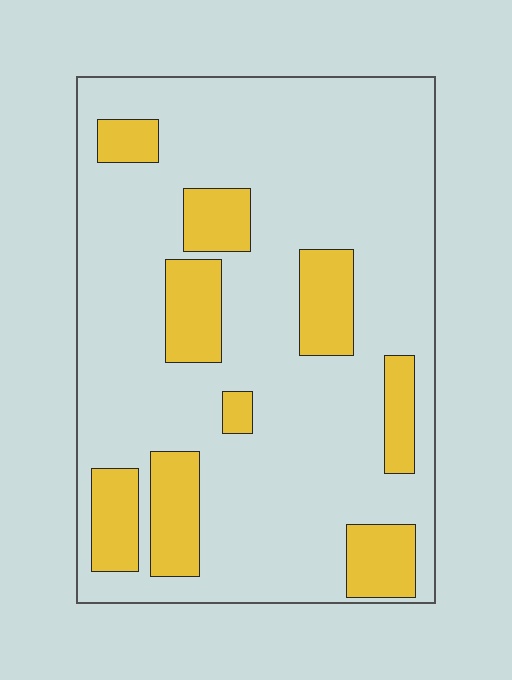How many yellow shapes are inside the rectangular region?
9.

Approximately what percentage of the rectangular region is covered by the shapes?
Approximately 20%.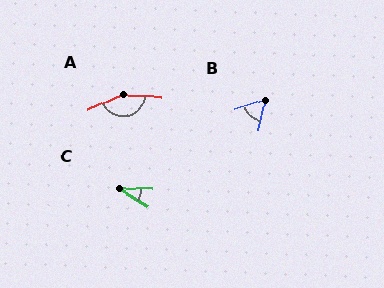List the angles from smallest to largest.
C (33°), B (58°), A (151°).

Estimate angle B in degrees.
Approximately 58 degrees.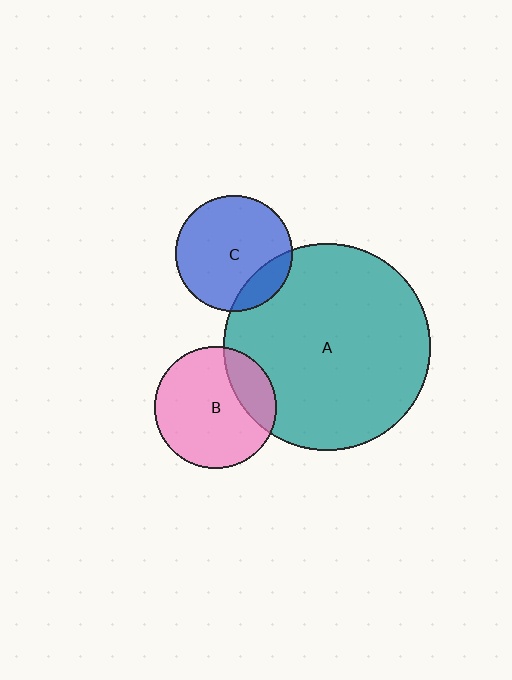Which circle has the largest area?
Circle A (teal).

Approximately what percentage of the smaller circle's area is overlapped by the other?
Approximately 20%.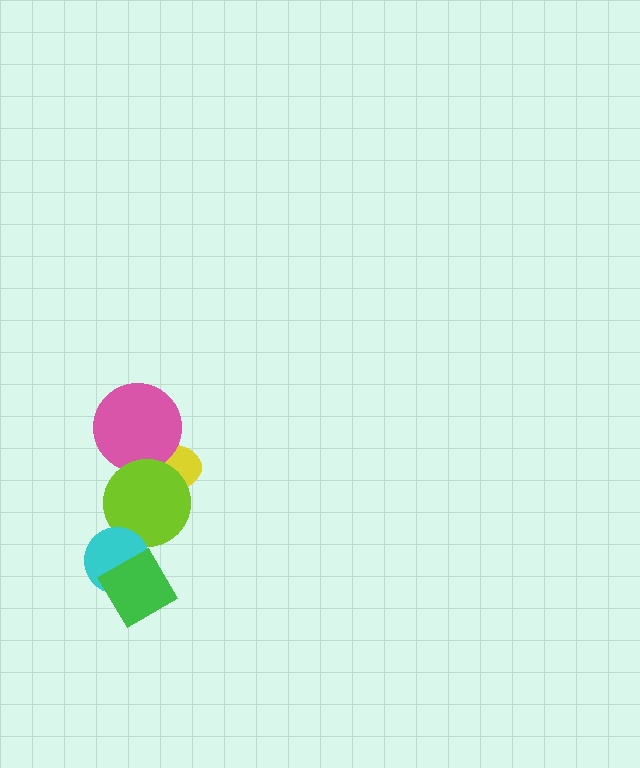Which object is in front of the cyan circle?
The green diamond is in front of the cyan circle.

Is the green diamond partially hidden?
No, no other shape covers it.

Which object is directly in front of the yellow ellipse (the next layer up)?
The pink circle is directly in front of the yellow ellipse.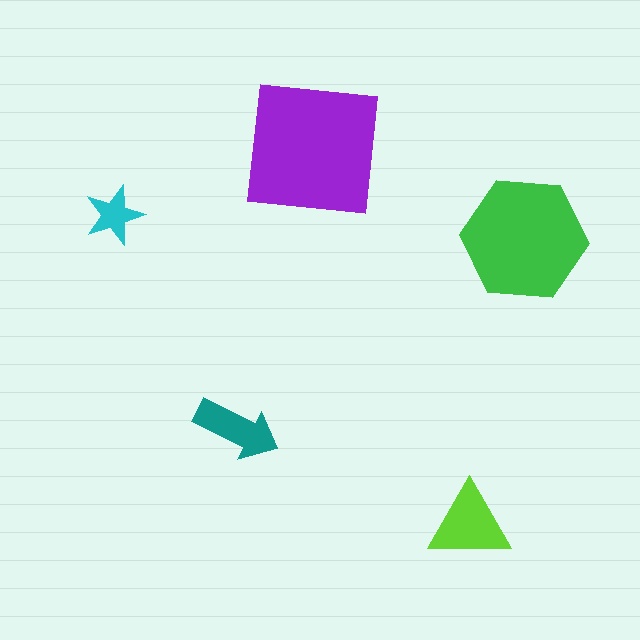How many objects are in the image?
There are 5 objects in the image.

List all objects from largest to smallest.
The purple square, the green hexagon, the lime triangle, the teal arrow, the cyan star.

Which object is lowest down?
The lime triangle is bottommost.